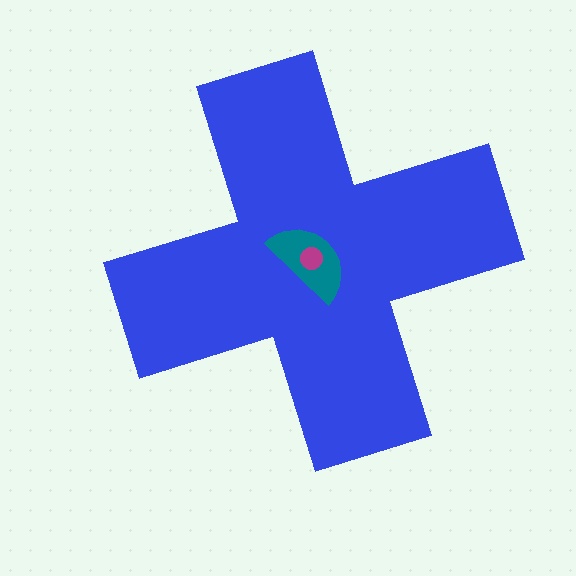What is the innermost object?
The magenta circle.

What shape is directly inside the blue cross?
The teal semicircle.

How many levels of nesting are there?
3.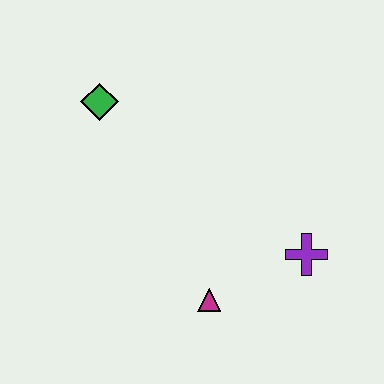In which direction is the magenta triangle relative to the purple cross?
The magenta triangle is to the left of the purple cross.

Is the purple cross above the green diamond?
No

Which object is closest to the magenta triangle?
The purple cross is closest to the magenta triangle.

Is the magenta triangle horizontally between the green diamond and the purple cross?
Yes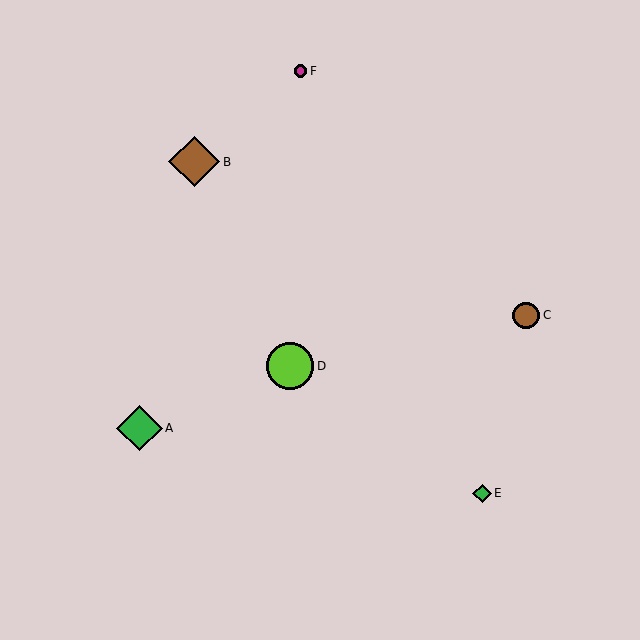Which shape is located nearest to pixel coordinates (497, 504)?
The green diamond (labeled E) at (482, 493) is nearest to that location.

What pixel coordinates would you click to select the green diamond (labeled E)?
Click at (482, 493) to select the green diamond E.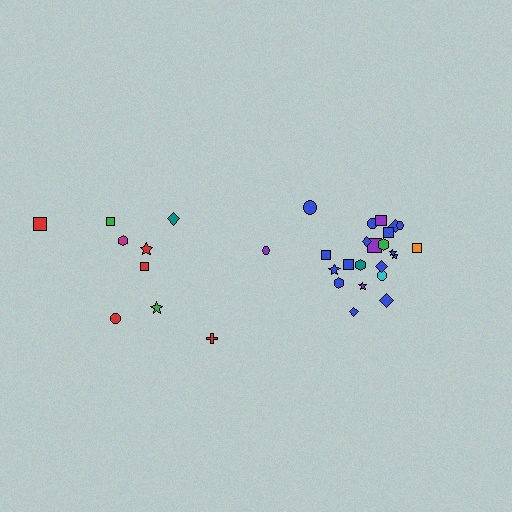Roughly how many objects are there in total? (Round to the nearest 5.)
Roughly 30 objects in total.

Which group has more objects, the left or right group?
The right group.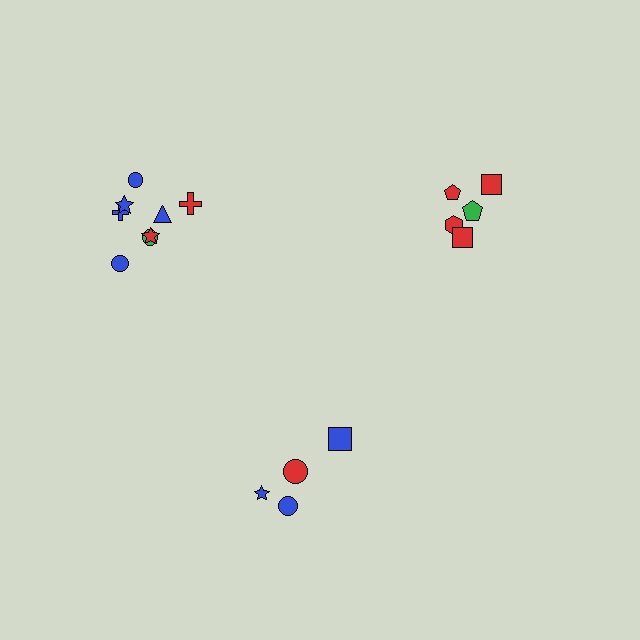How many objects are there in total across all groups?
There are 17 objects.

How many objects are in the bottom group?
There are 4 objects.